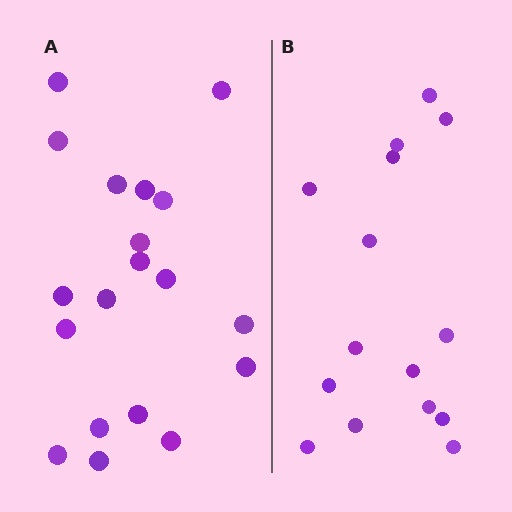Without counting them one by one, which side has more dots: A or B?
Region A (the left region) has more dots.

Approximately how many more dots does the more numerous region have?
Region A has about 4 more dots than region B.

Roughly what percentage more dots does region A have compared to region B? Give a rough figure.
About 25% more.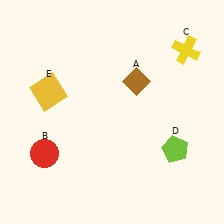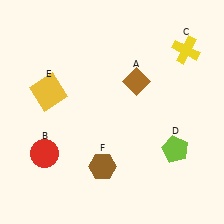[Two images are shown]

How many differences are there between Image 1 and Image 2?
There is 1 difference between the two images.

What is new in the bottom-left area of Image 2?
A brown hexagon (F) was added in the bottom-left area of Image 2.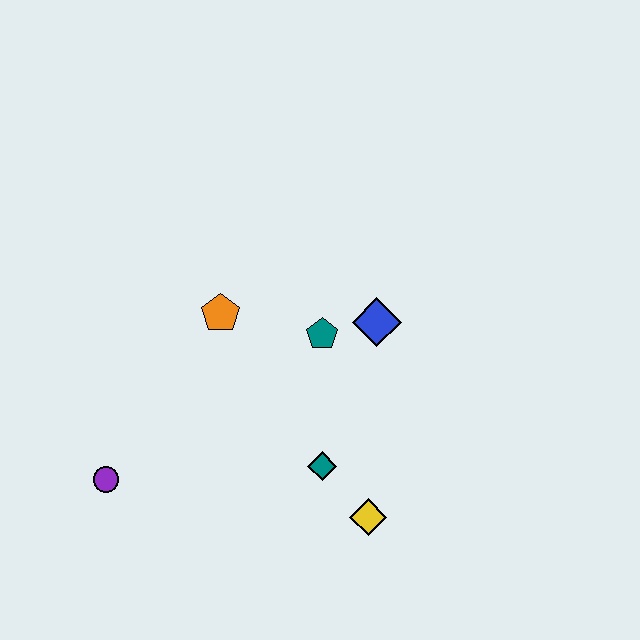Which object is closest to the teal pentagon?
The blue diamond is closest to the teal pentagon.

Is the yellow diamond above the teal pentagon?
No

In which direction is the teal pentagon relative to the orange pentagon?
The teal pentagon is to the right of the orange pentagon.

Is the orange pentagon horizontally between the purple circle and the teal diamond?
Yes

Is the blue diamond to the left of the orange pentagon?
No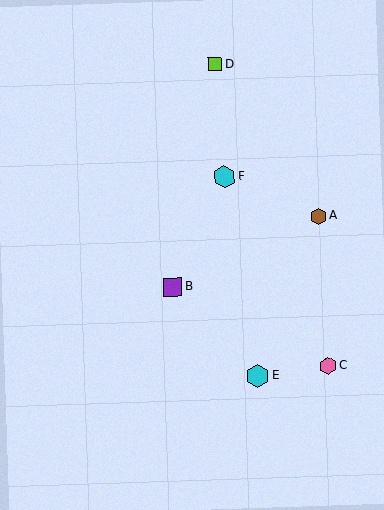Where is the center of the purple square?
The center of the purple square is at (173, 287).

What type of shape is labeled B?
Shape B is a purple square.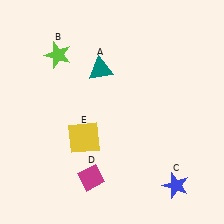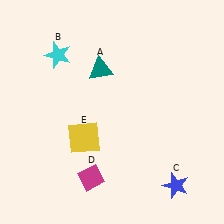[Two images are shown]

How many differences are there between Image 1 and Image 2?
There is 1 difference between the two images.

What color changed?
The star (B) changed from lime in Image 1 to cyan in Image 2.